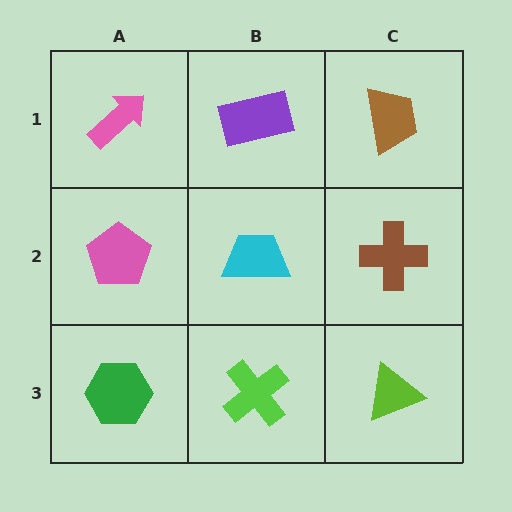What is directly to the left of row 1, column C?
A purple rectangle.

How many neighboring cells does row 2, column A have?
3.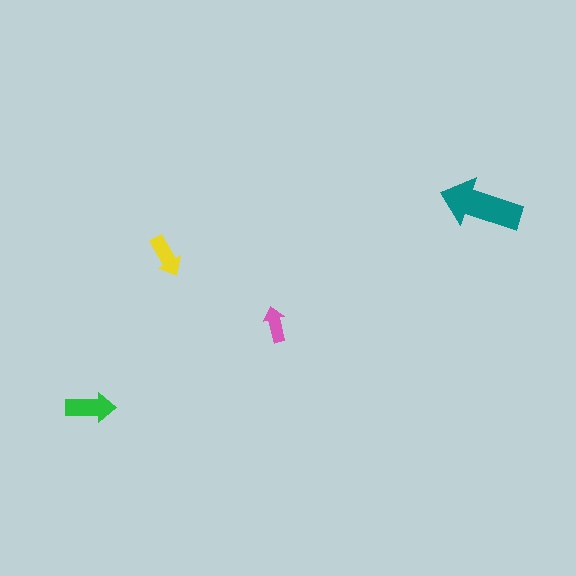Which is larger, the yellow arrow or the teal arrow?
The teal one.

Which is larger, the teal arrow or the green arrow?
The teal one.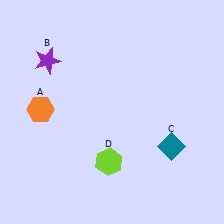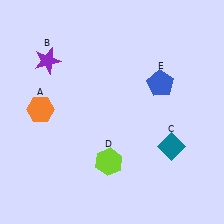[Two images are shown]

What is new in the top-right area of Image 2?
A blue pentagon (E) was added in the top-right area of Image 2.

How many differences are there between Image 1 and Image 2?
There is 1 difference between the two images.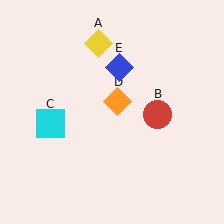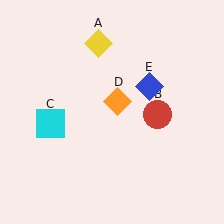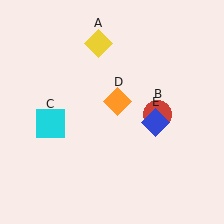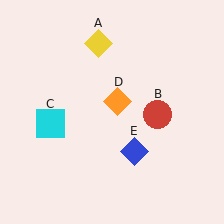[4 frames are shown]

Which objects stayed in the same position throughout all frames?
Yellow diamond (object A) and red circle (object B) and cyan square (object C) and orange diamond (object D) remained stationary.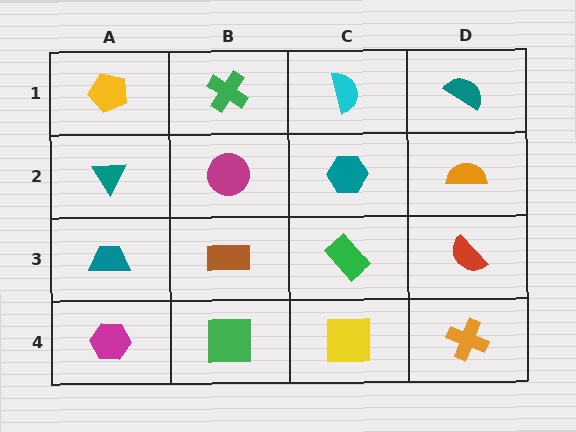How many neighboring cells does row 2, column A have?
3.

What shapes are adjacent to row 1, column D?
An orange semicircle (row 2, column D), a cyan semicircle (row 1, column C).